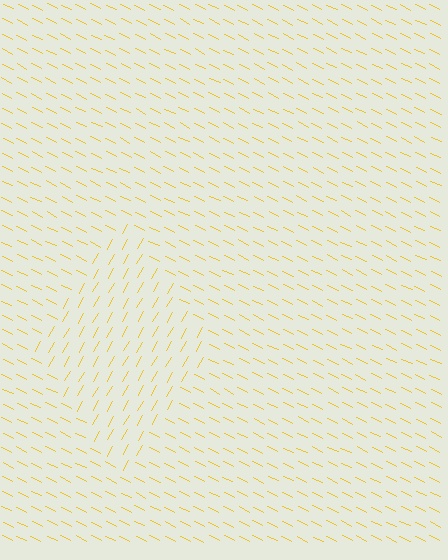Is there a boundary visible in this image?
Yes, there is a texture boundary formed by a change in line orientation.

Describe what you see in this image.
The image is filled with small yellow line segments. A diamond region in the image has lines oriented differently from the surrounding lines, creating a visible texture boundary.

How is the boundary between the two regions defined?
The boundary is defined purely by a change in line orientation (approximately 86 degrees difference). All lines are the same color and thickness.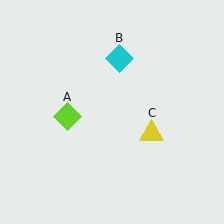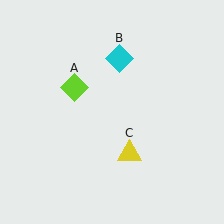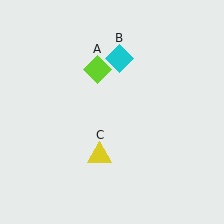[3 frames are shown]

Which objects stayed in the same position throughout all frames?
Cyan diamond (object B) remained stationary.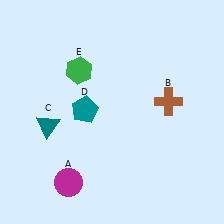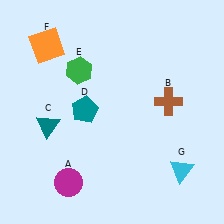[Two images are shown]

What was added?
An orange square (F), a cyan triangle (G) were added in Image 2.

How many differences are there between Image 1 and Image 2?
There are 2 differences between the two images.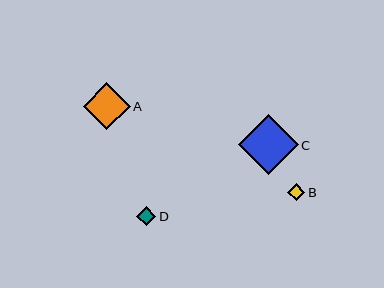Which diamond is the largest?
Diamond C is the largest with a size of approximately 60 pixels.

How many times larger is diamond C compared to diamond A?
Diamond C is approximately 1.3 times the size of diamond A.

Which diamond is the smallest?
Diamond B is the smallest with a size of approximately 17 pixels.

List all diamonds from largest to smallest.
From largest to smallest: C, A, D, B.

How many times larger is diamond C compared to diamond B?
Diamond C is approximately 3.5 times the size of diamond B.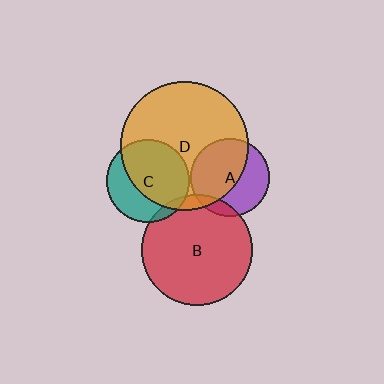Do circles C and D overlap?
Yes.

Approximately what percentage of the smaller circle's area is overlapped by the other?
Approximately 65%.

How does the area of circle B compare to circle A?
Approximately 2.0 times.